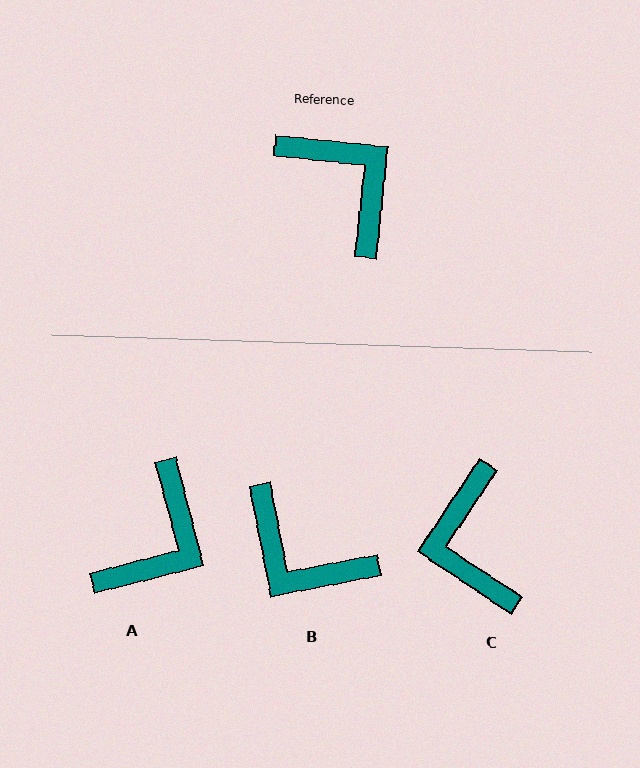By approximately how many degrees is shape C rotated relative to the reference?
Approximately 152 degrees counter-clockwise.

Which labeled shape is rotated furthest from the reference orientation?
B, about 163 degrees away.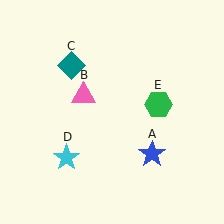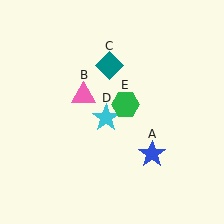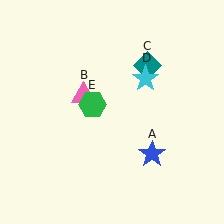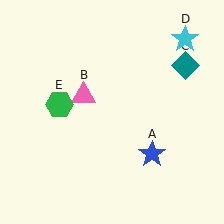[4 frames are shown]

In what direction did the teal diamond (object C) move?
The teal diamond (object C) moved right.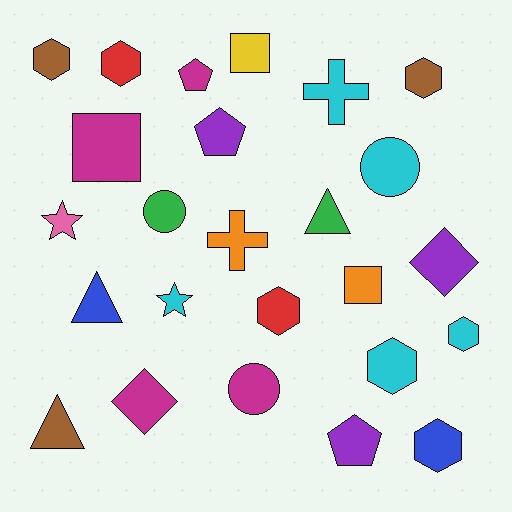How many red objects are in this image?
There are 2 red objects.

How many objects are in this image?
There are 25 objects.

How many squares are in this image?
There are 3 squares.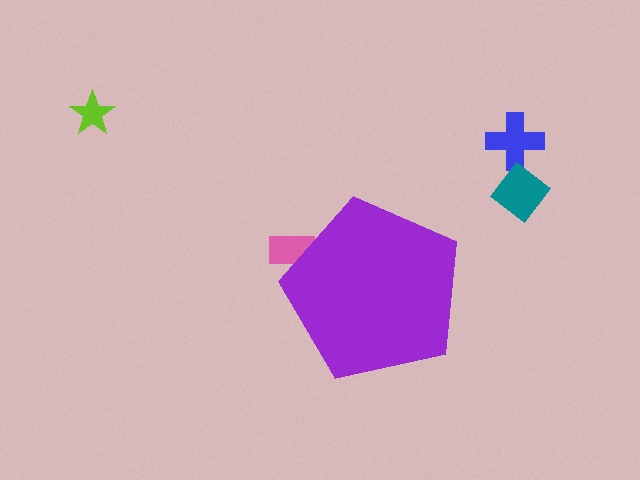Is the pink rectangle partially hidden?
Yes, the pink rectangle is partially hidden behind the purple pentagon.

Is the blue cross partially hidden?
No, the blue cross is fully visible.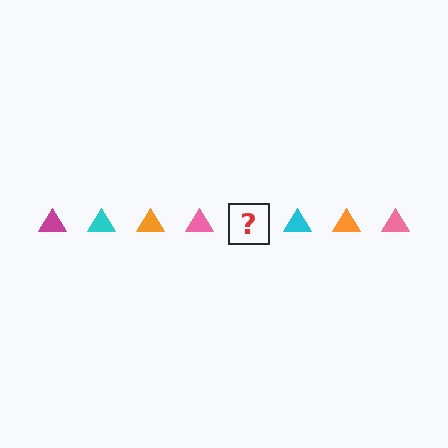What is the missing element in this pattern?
The missing element is a magenta triangle.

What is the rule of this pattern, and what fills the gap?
The rule is that the pattern cycles through magenta, cyan, orange, pink triangles. The gap should be filled with a magenta triangle.